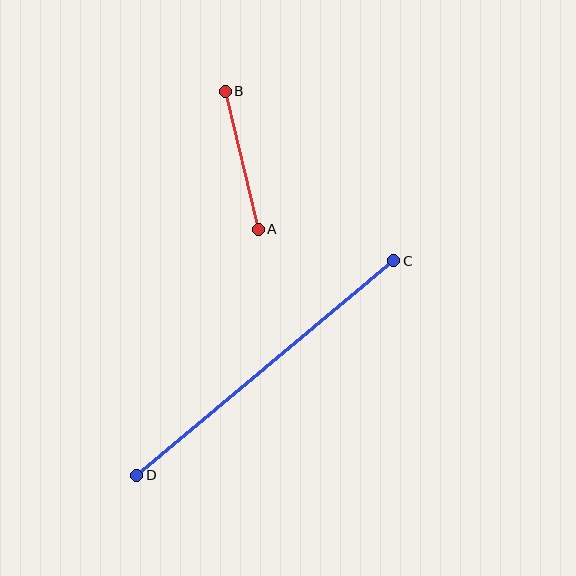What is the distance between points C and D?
The distance is approximately 335 pixels.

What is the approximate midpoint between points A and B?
The midpoint is at approximately (242, 160) pixels.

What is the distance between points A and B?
The distance is approximately 142 pixels.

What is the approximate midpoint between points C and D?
The midpoint is at approximately (265, 368) pixels.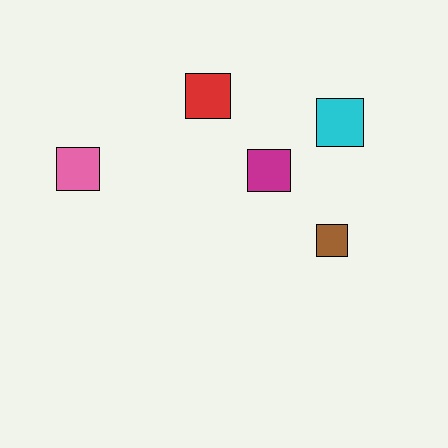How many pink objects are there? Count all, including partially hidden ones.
There is 1 pink object.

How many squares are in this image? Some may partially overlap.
There are 5 squares.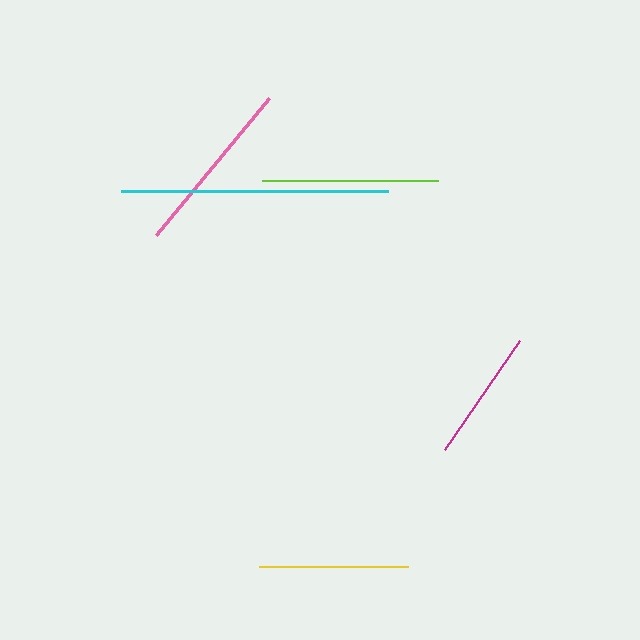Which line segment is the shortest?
The magenta line is the shortest at approximately 132 pixels.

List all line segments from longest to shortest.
From longest to shortest: cyan, pink, lime, yellow, magenta.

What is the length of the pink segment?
The pink segment is approximately 178 pixels long.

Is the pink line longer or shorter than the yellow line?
The pink line is longer than the yellow line.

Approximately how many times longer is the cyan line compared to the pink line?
The cyan line is approximately 1.5 times the length of the pink line.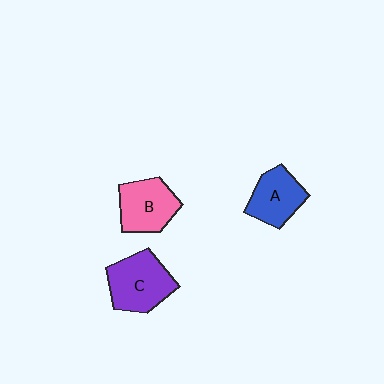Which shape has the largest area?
Shape C (purple).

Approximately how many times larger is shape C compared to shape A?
Approximately 1.3 times.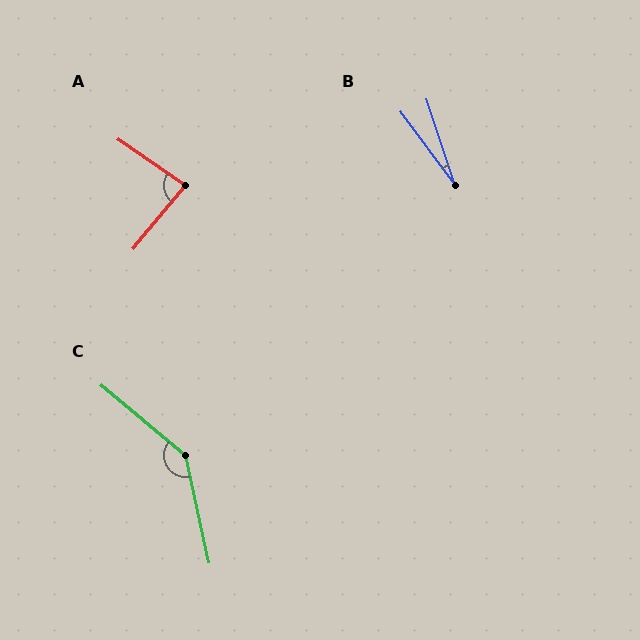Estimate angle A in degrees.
Approximately 85 degrees.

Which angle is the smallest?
B, at approximately 19 degrees.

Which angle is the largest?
C, at approximately 142 degrees.